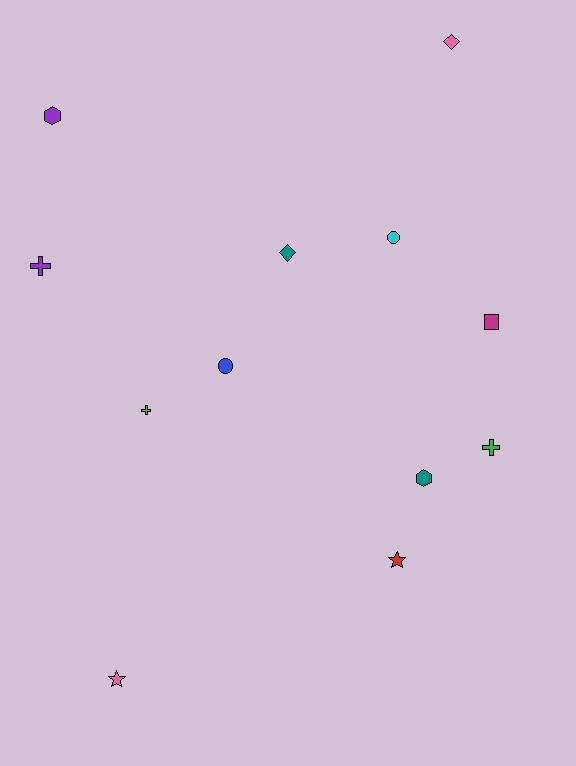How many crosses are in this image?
There are 3 crosses.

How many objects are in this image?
There are 12 objects.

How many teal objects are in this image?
There are 2 teal objects.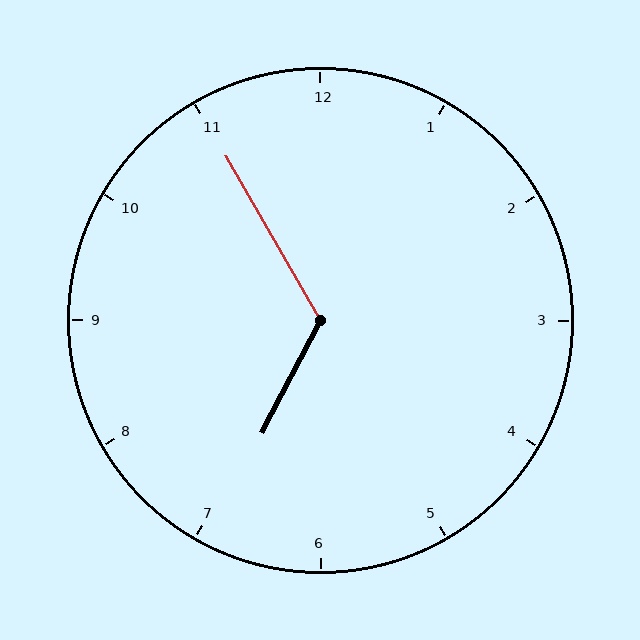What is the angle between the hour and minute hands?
Approximately 122 degrees.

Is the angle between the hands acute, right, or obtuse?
It is obtuse.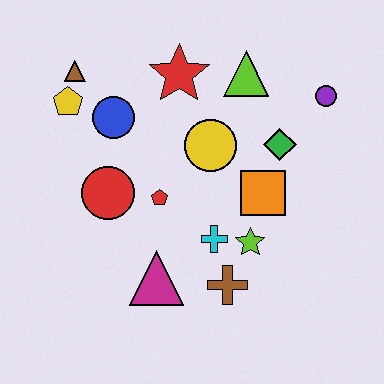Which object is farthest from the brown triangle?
The brown cross is farthest from the brown triangle.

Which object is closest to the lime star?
The cyan cross is closest to the lime star.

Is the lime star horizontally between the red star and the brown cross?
No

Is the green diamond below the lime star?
No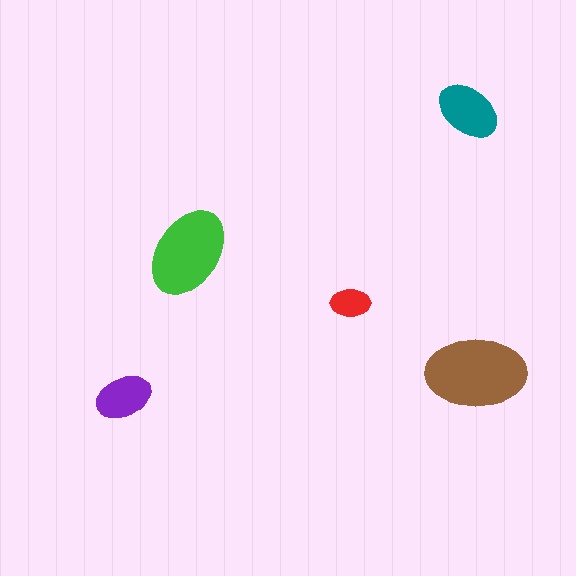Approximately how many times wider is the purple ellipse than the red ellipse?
About 1.5 times wider.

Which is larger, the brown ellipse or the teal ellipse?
The brown one.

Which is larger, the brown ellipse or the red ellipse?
The brown one.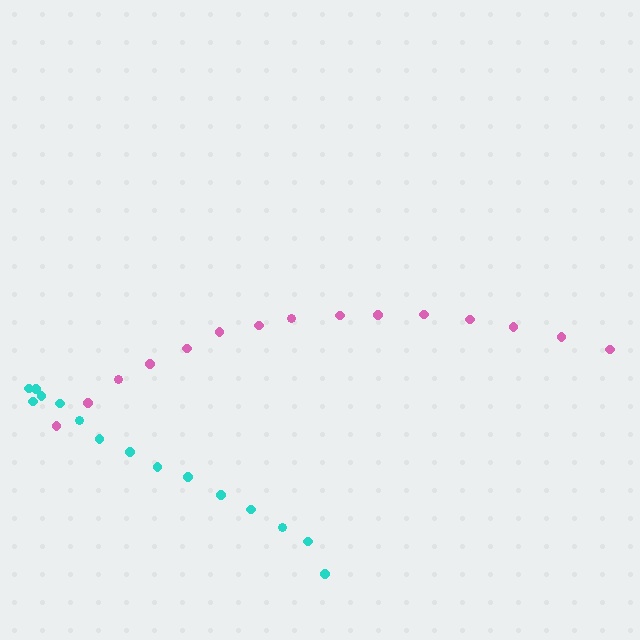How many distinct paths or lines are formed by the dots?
There are 2 distinct paths.